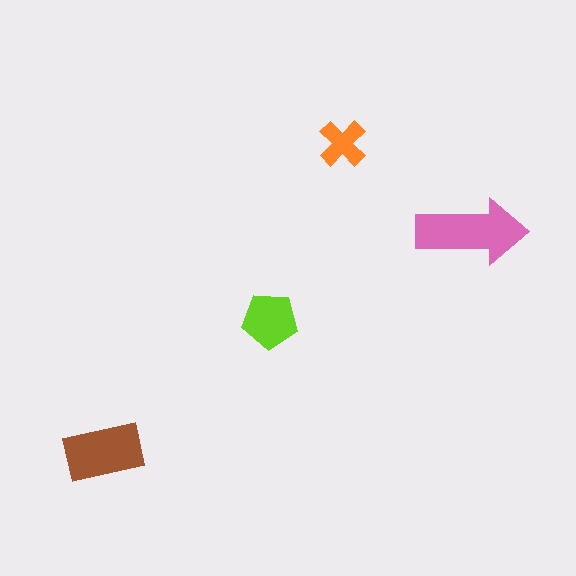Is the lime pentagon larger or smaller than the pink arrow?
Smaller.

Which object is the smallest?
The orange cross.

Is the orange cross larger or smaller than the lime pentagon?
Smaller.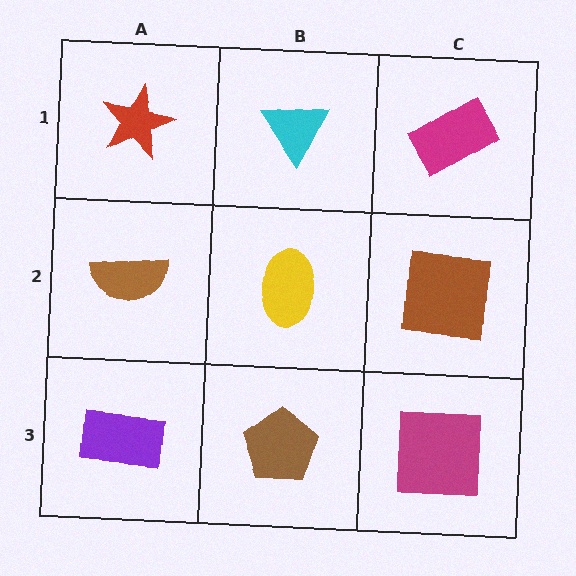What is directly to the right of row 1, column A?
A cyan triangle.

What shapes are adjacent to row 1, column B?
A yellow ellipse (row 2, column B), a red star (row 1, column A), a magenta rectangle (row 1, column C).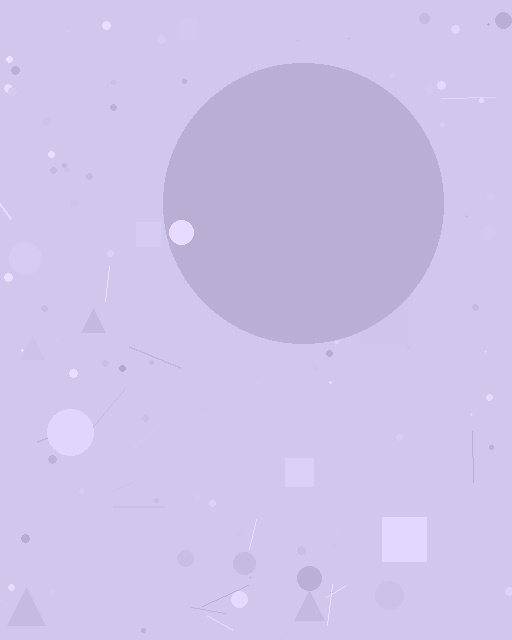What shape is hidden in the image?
A circle is hidden in the image.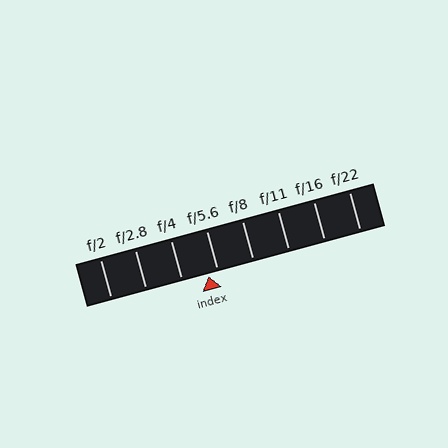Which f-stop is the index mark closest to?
The index mark is closest to f/5.6.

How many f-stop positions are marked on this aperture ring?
There are 8 f-stop positions marked.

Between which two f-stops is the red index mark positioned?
The index mark is between f/4 and f/5.6.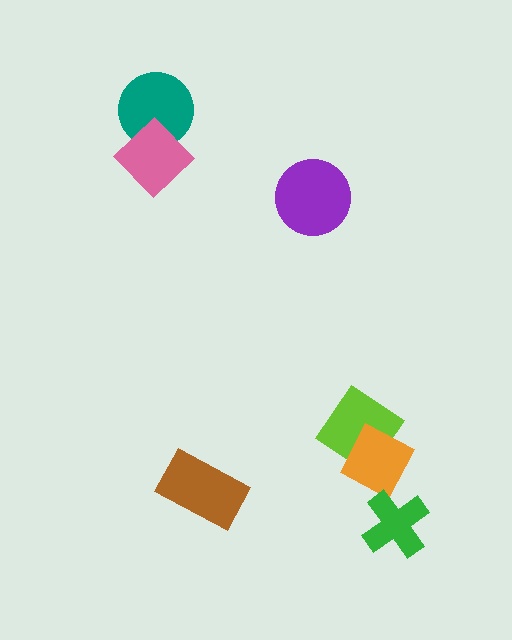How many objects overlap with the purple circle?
0 objects overlap with the purple circle.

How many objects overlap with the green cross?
1 object overlaps with the green cross.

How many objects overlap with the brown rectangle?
0 objects overlap with the brown rectangle.